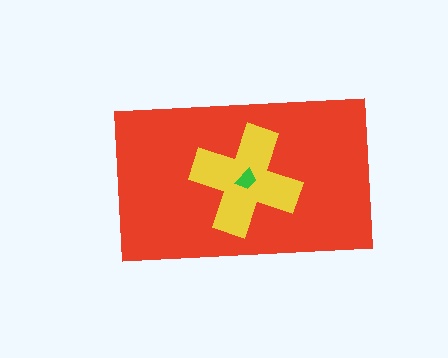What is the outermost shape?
The red rectangle.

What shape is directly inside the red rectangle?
The yellow cross.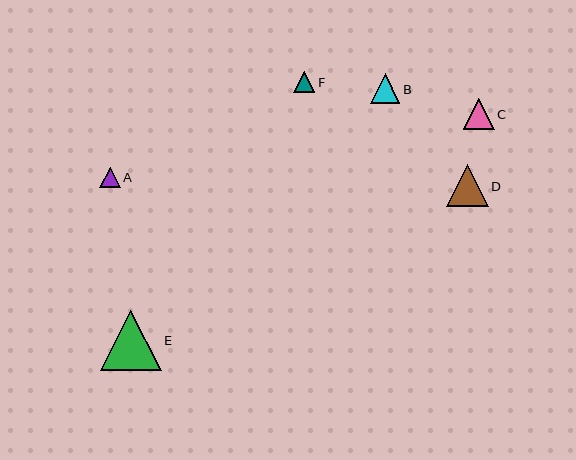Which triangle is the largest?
Triangle E is the largest with a size of approximately 60 pixels.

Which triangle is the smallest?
Triangle A is the smallest with a size of approximately 21 pixels.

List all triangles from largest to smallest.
From largest to smallest: E, D, C, B, F, A.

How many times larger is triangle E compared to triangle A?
Triangle E is approximately 2.9 times the size of triangle A.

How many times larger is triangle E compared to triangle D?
Triangle E is approximately 1.4 times the size of triangle D.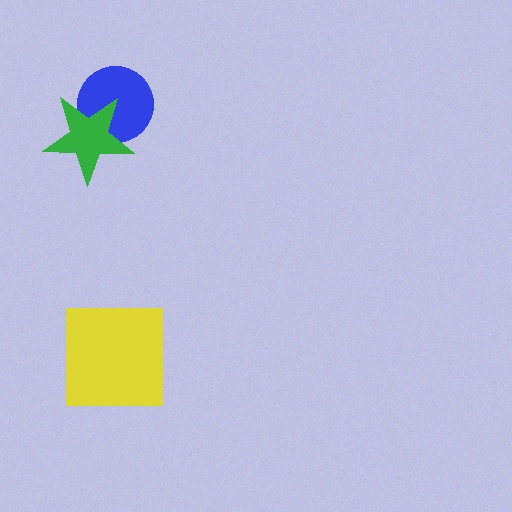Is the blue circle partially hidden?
Yes, it is partially covered by another shape.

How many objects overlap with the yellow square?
0 objects overlap with the yellow square.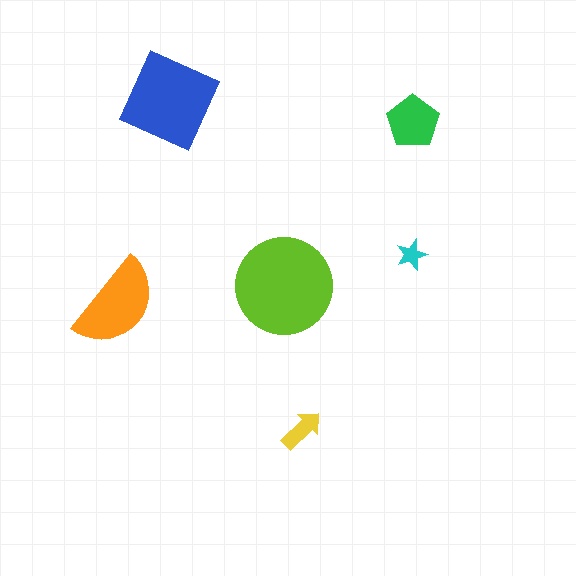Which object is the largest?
The lime circle.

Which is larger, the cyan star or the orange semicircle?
The orange semicircle.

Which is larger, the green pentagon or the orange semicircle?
The orange semicircle.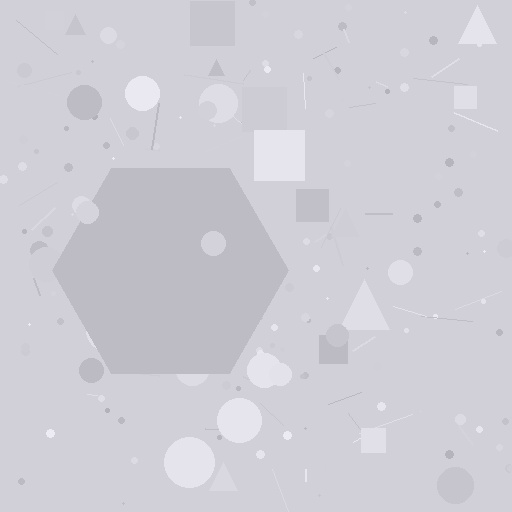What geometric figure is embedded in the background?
A hexagon is embedded in the background.